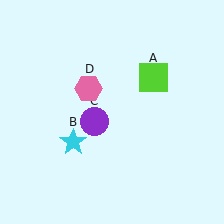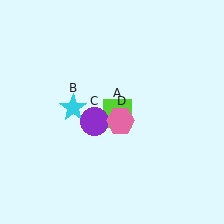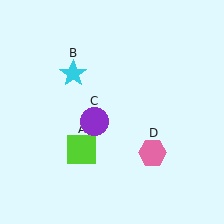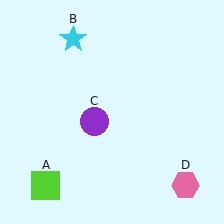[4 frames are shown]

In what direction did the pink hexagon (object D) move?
The pink hexagon (object D) moved down and to the right.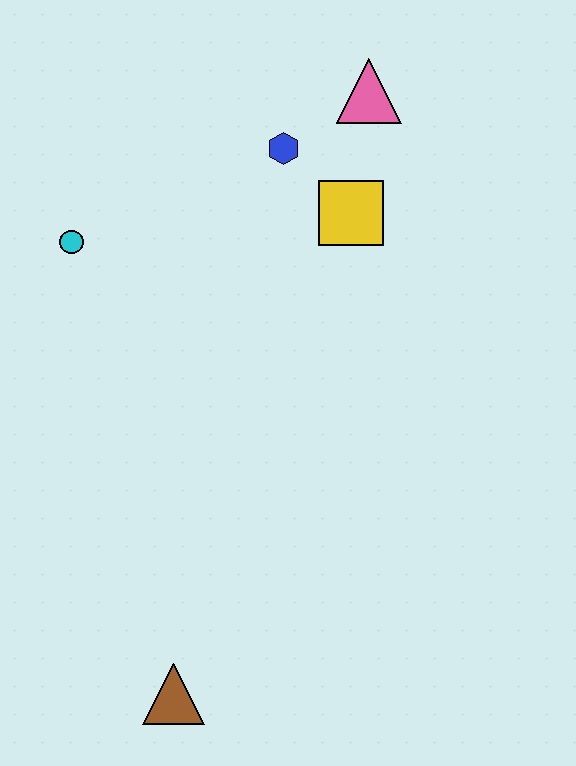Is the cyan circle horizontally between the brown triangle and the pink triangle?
No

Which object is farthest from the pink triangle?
The brown triangle is farthest from the pink triangle.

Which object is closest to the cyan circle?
The blue hexagon is closest to the cyan circle.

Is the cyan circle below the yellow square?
Yes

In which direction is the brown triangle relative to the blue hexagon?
The brown triangle is below the blue hexagon.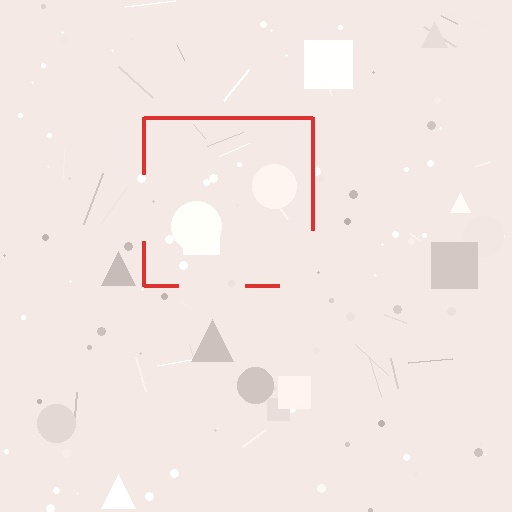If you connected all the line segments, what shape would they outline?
They would outline a square.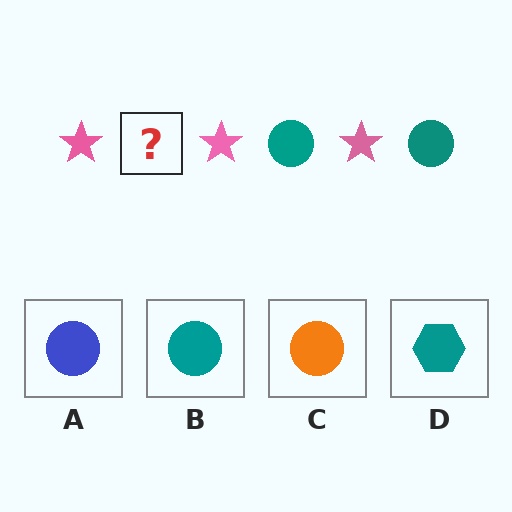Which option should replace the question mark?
Option B.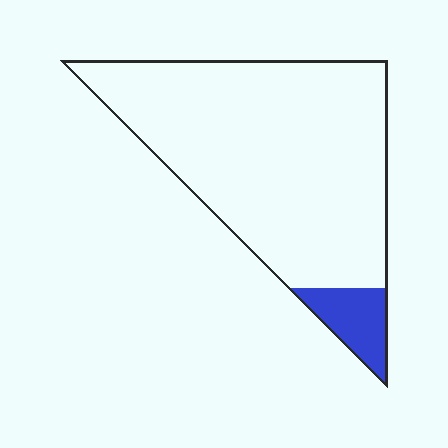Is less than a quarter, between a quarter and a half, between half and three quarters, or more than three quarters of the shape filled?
Less than a quarter.